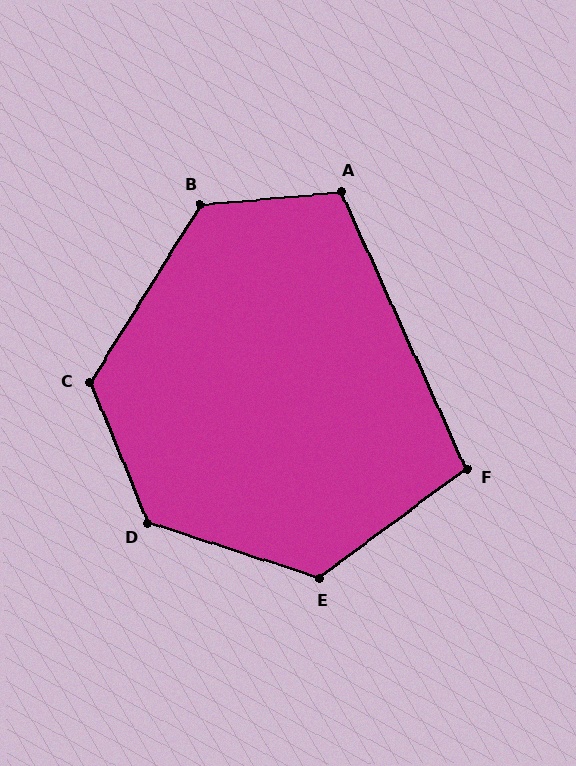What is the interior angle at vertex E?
Approximately 125 degrees (obtuse).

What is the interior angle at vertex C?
Approximately 126 degrees (obtuse).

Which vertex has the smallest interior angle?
F, at approximately 102 degrees.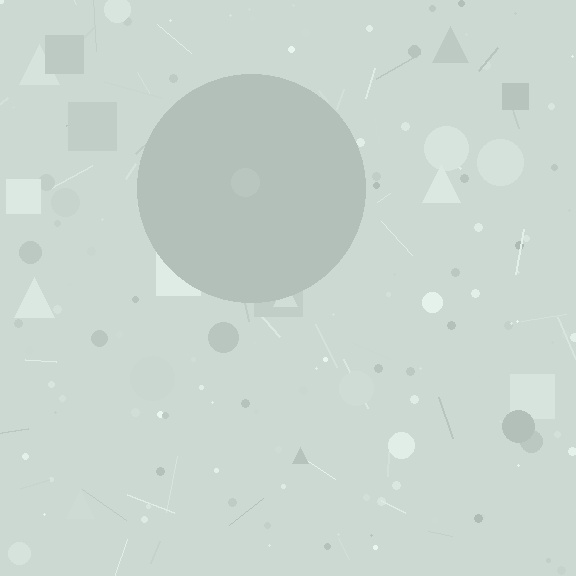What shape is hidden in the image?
A circle is hidden in the image.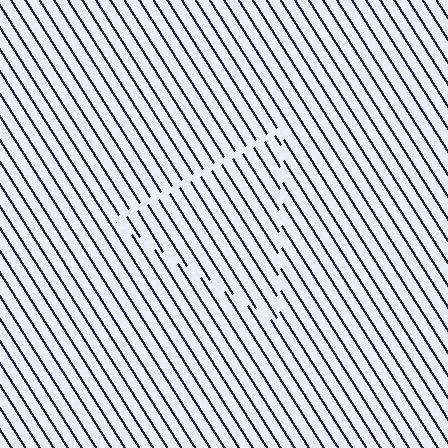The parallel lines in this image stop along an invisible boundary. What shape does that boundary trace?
An illusory triangle. The interior of the shape contains the same grating, shifted by half a period — the contour is defined by the phase discontinuity where line-ends from the inner and outer gratings abut.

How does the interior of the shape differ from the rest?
The interior of the shape contains the same grating, shifted by half a period — the contour is defined by the phase discontinuity where line-ends from the inner and outer gratings abut.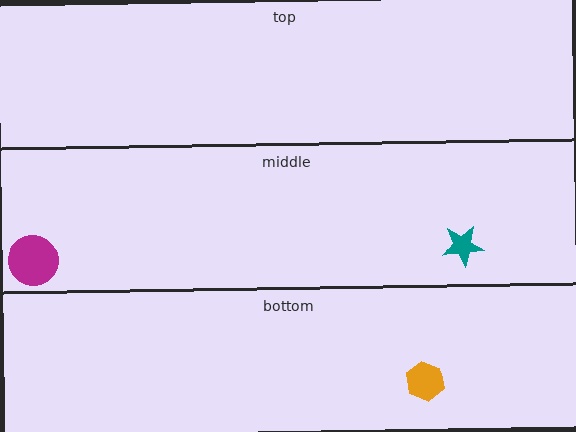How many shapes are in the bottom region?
1.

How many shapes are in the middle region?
2.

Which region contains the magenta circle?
The middle region.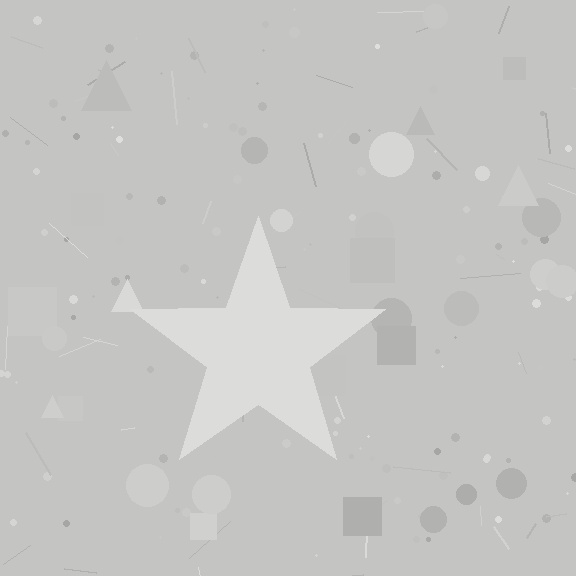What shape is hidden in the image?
A star is hidden in the image.